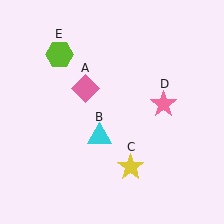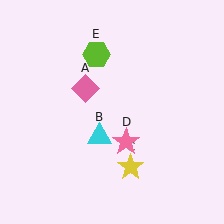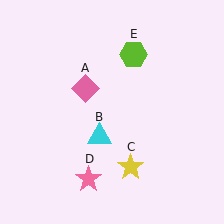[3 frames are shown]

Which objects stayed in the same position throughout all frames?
Pink diamond (object A) and cyan triangle (object B) and yellow star (object C) remained stationary.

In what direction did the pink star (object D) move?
The pink star (object D) moved down and to the left.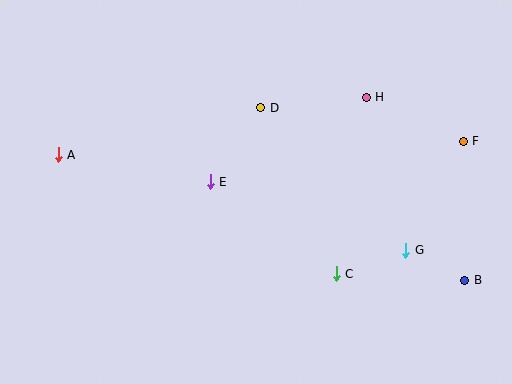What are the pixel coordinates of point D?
Point D is at (261, 108).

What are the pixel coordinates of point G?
Point G is at (406, 250).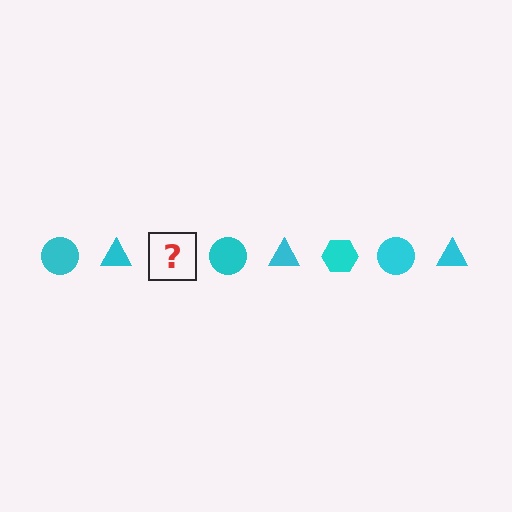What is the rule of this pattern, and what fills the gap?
The rule is that the pattern cycles through circle, triangle, hexagon shapes in cyan. The gap should be filled with a cyan hexagon.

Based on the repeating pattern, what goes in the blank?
The blank should be a cyan hexagon.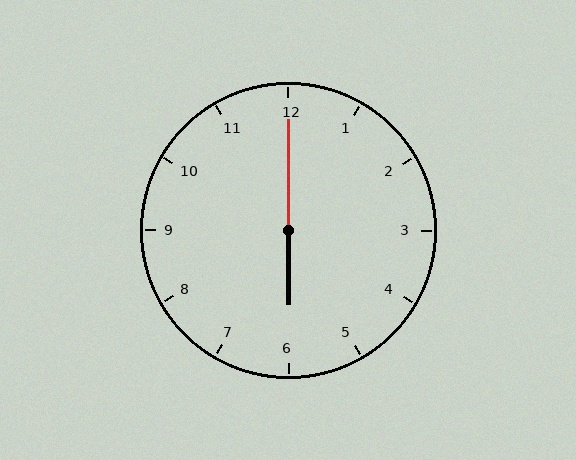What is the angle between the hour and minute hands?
Approximately 180 degrees.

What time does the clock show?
6:00.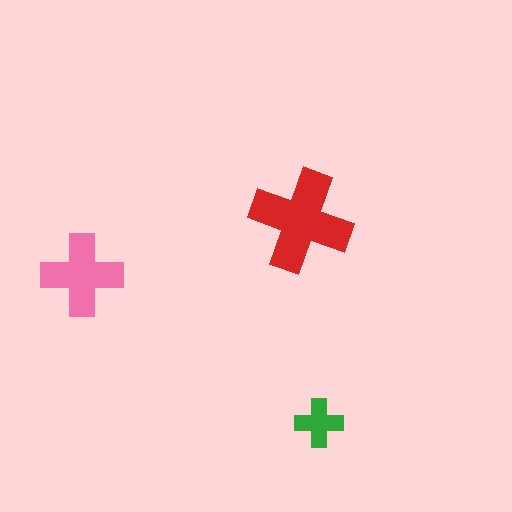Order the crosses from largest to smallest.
the red one, the pink one, the green one.